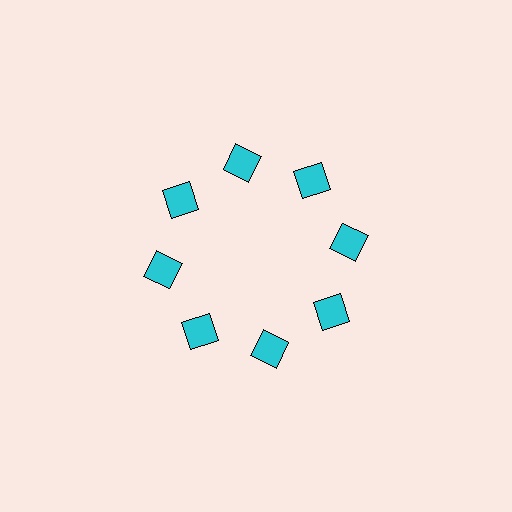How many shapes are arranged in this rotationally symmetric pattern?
There are 8 shapes, arranged in 8 groups of 1.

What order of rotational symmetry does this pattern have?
This pattern has 8-fold rotational symmetry.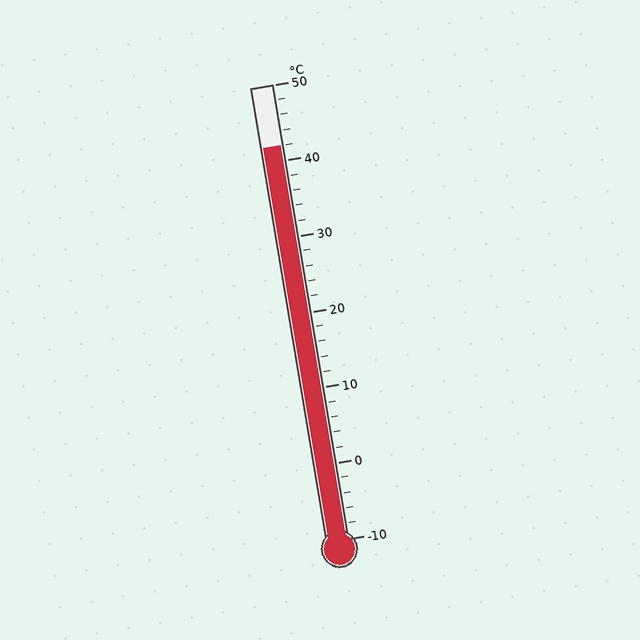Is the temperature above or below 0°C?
The temperature is above 0°C.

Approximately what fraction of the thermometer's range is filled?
The thermometer is filled to approximately 85% of its range.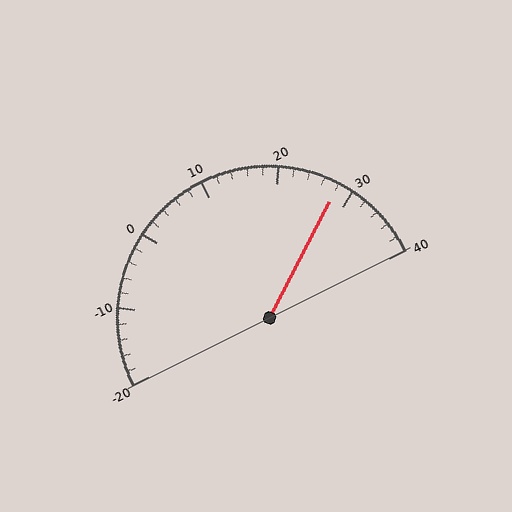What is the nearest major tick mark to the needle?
The nearest major tick mark is 30.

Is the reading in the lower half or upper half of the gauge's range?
The reading is in the upper half of the range (-20 to 40).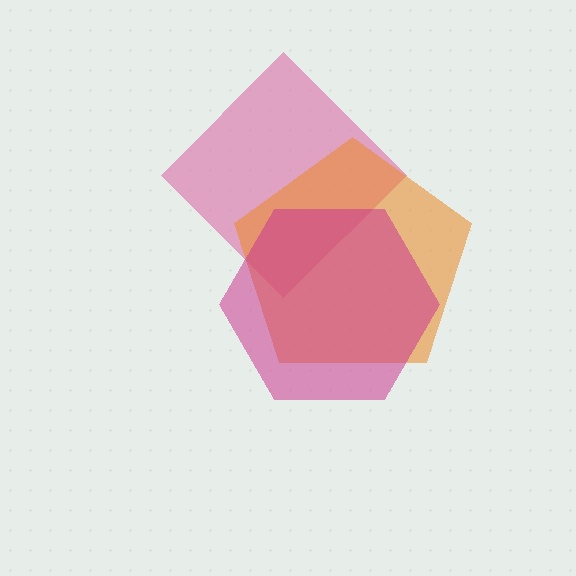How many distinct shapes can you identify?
There are 3 distinct shapes: a pink diamond, an orange pentagon, a magenta hexagon.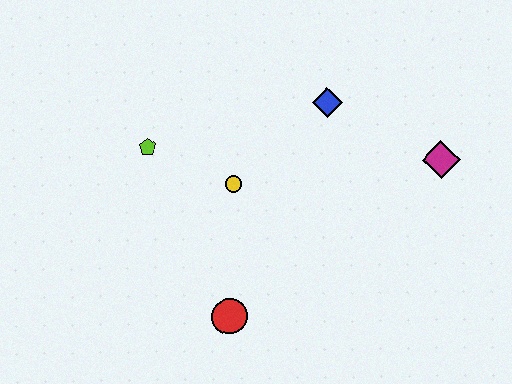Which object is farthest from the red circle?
The magenta diamond is farthest from the red circle.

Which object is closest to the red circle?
The yellow circle is closest to the red circle.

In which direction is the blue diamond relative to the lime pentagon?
The blue diamond is to the right of the lime pentagon.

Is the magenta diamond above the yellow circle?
Yes